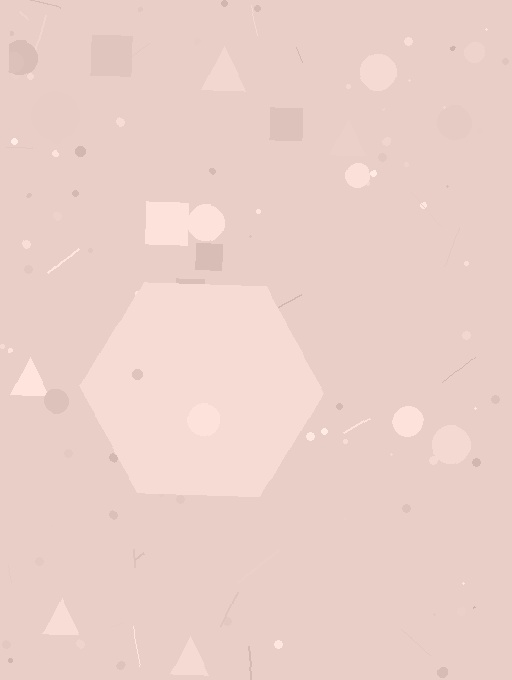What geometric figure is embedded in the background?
A hexagon is embedded in the background.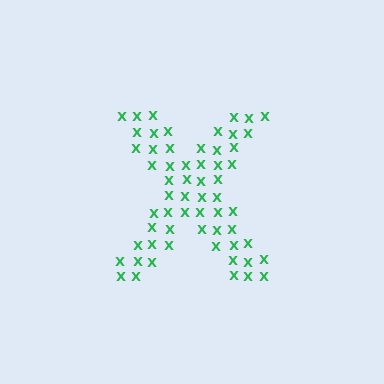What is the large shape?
The large shape is the letter X.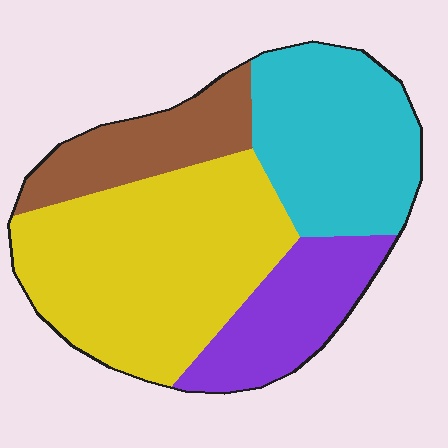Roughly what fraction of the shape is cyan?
Cyan takes up about one quarter (1/4) of the shape.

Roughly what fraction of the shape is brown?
Brown takes up about one sixth (1/6) of the shape.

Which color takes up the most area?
Yellow, at roughly 40%.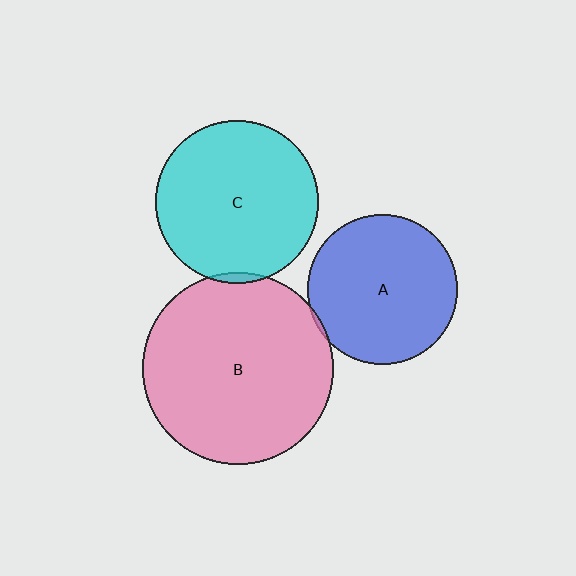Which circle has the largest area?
Circle B (pink).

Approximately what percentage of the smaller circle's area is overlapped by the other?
Approximately 5%.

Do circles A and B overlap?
Yes.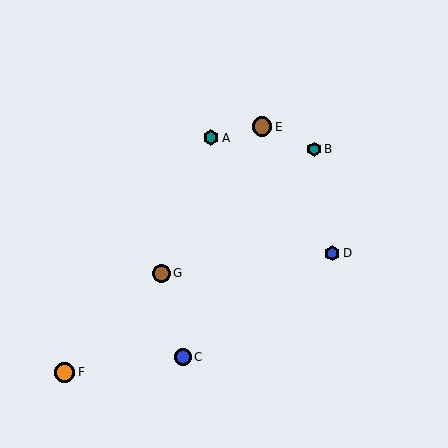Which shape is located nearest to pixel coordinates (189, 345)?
The blue circle (labeled C) at (183, 357) is nearest to that location.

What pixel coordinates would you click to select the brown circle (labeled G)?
Click at (161, 273) to select the brown circle G.